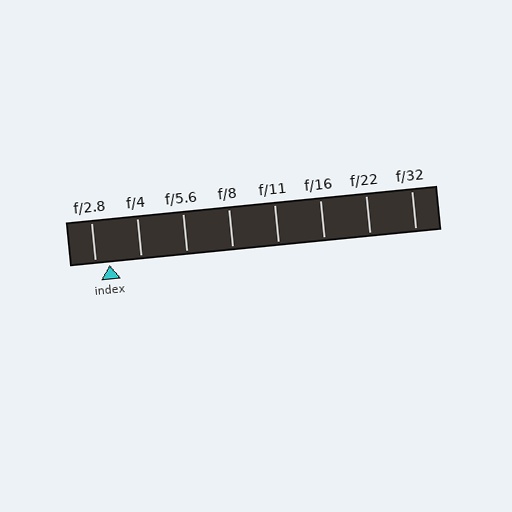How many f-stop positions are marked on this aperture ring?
There are 8 f-stop positions marked.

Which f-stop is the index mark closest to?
The index mark is closest to f/2.8.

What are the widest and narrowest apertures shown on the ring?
The widest aperture shown is f/2.8 and the narrowest is f/32.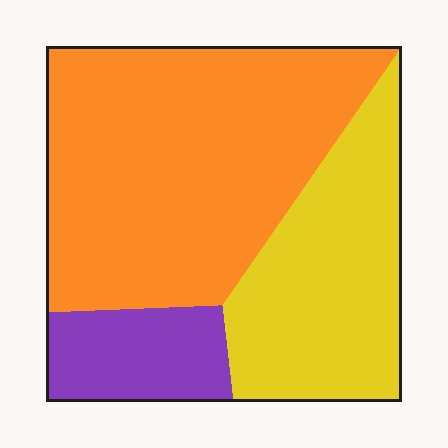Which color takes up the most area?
Orange, at roughly 55%.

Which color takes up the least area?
Purple, at roughly 15%.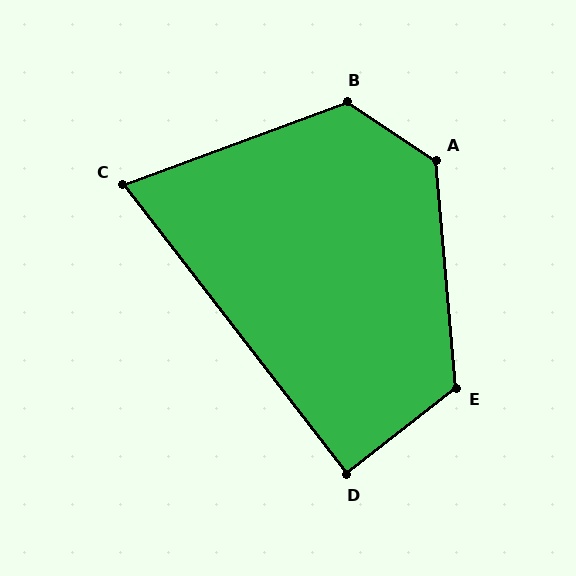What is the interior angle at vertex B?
Approximately 126 degrees (obtuse).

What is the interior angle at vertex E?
Approximately 123 degrees (obtuse).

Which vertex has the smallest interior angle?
C, at approximately 72 degrees.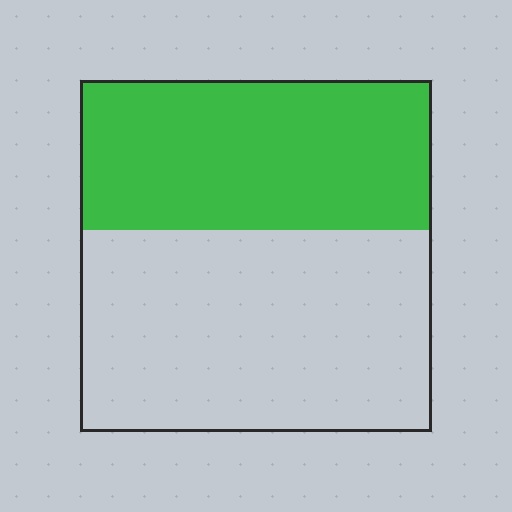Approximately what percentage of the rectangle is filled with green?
Approximately 45%.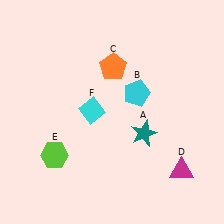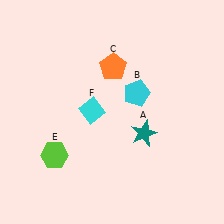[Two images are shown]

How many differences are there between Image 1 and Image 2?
There is 1 difference between the two images.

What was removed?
The magenta triangle (D) was removed in Image 2.